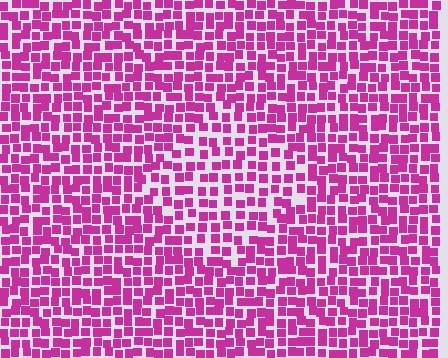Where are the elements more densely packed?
The elements are more densely packed outside the diamond boundary.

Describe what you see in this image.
The image contains small magenta elements arranged at two different densities. A diamond-shaped region is visible where the elements are less densely packed than the surrounding area.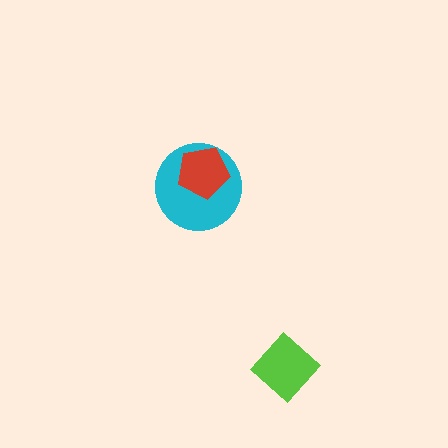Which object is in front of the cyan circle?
The red pentagon is in front of the cyan circle.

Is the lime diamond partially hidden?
No, no other shape covers it.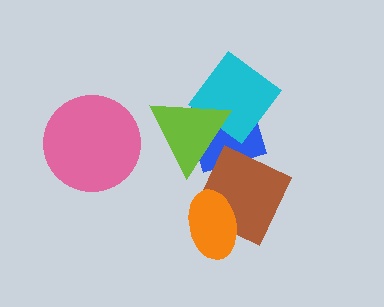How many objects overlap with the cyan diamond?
2 objects overlap with the cyan diamond.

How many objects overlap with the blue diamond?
3 objects overlap with the blue diamond.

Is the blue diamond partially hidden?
Yes, it is partially covered by another shape.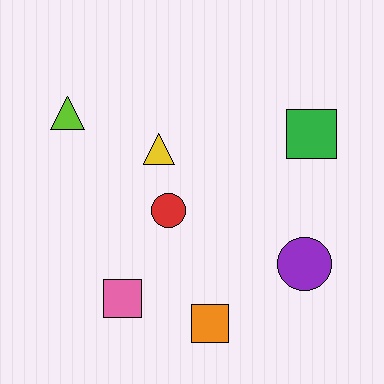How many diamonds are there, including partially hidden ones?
There are no diamonds.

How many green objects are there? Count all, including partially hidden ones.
There is 1 green object.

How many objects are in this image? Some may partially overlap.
There are 7 objects.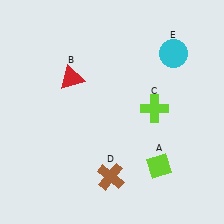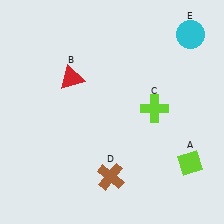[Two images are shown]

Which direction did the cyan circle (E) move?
The cyan circle (E) moved up.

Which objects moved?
The objects that moved are: the lime diamond (A), the cyan circle (E).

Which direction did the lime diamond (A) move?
The lime diamond (A) moved right.